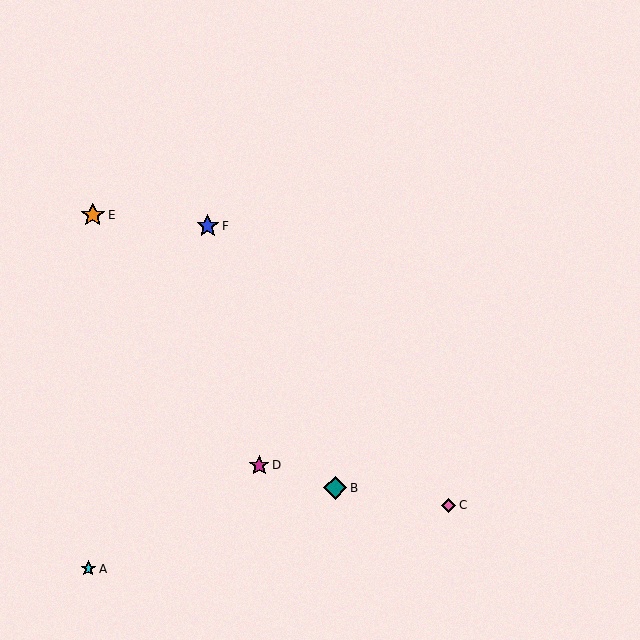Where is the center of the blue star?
The center of the blue star is at (208, 226).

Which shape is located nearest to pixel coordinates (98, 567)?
The cyan star (labeled A) at (88, 569) is nearest to that location.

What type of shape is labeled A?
Shape A is a cyan star.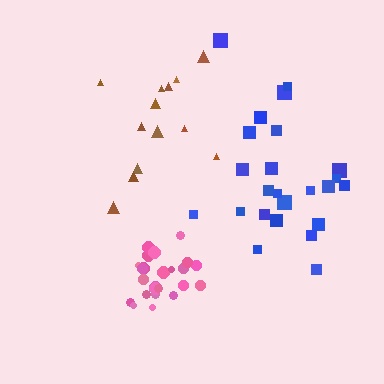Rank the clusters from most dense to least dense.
pink, brown, blue.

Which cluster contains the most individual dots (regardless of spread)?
Pink (24).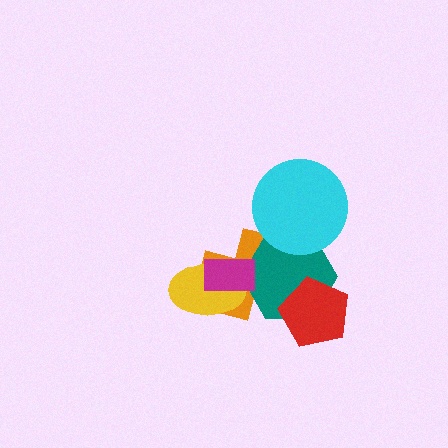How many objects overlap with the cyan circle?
1 object overlaps with the cyan circle.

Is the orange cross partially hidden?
Yes, it is partially covered by another shape.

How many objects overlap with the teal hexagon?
4 objects overlap with the teal hexagon.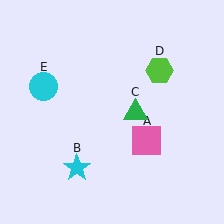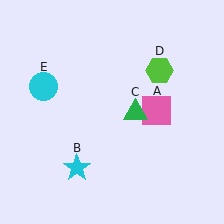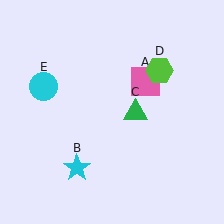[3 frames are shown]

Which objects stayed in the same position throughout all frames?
Cyan star (object B) and green triangle (object C) and lime hexagon (object D) and cyan circle (object E) remained stationary.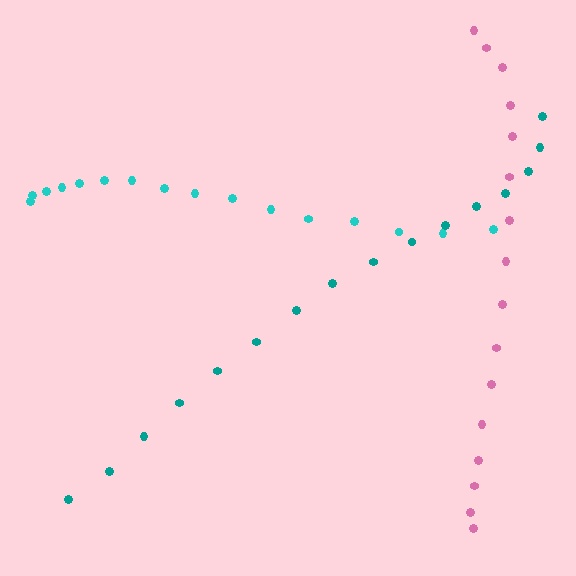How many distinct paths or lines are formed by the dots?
There are 3 distinct paths.